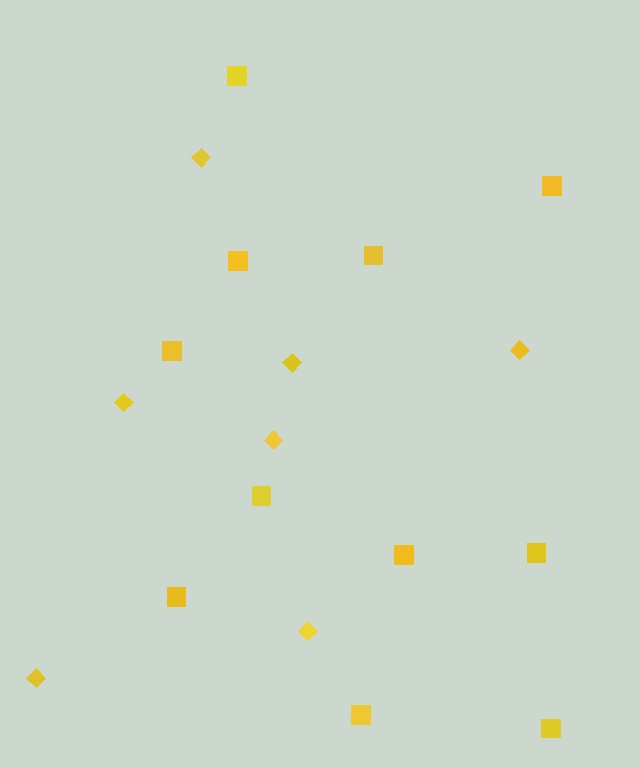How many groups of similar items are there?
There are 2 groups: one group of squares (11) and one group of diamonds (7).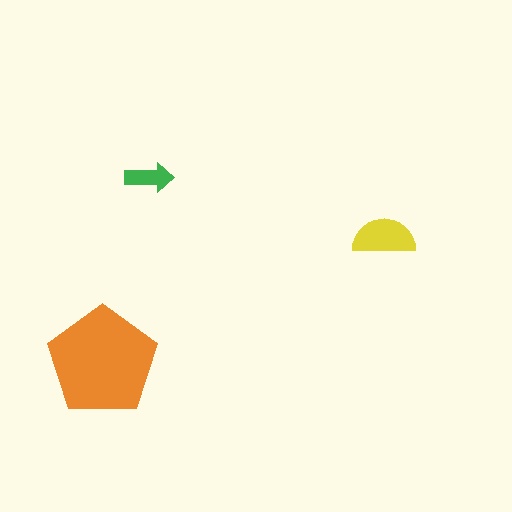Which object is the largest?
The orange pentagon.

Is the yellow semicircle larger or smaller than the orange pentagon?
Smaller.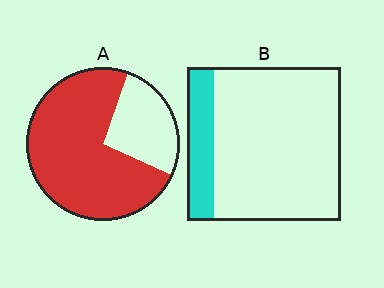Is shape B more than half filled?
No.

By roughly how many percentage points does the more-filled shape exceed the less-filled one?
By roughly 55 percentage points (A over B).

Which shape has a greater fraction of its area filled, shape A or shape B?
Shape A.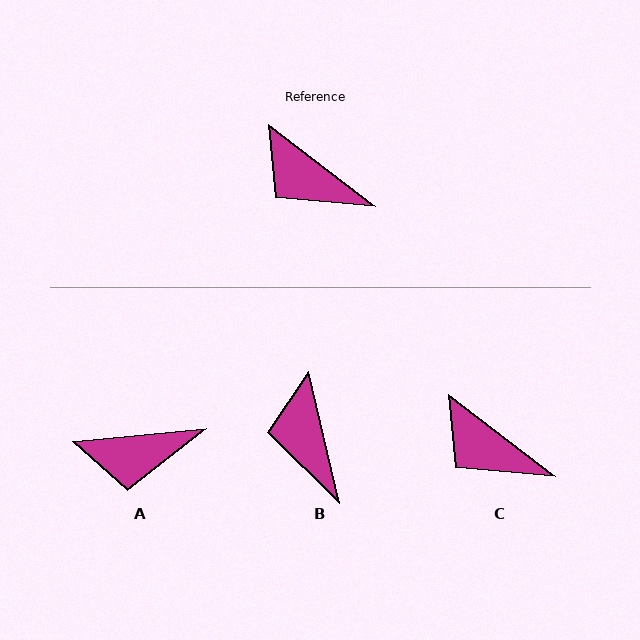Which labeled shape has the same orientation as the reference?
C.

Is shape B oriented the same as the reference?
No, it is off by about 39 degrees.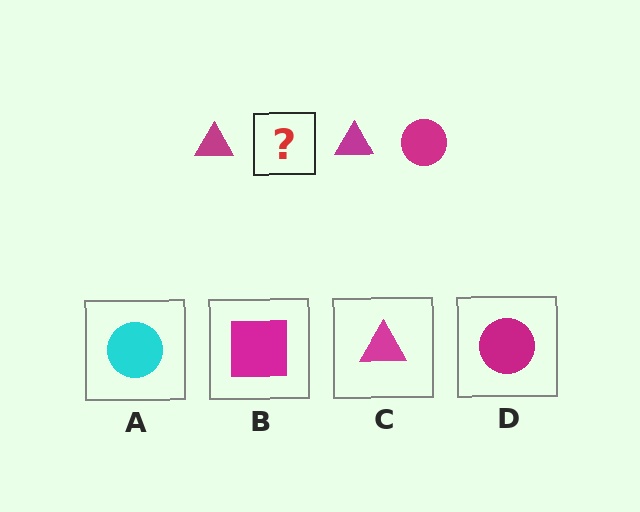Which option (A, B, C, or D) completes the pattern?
D.